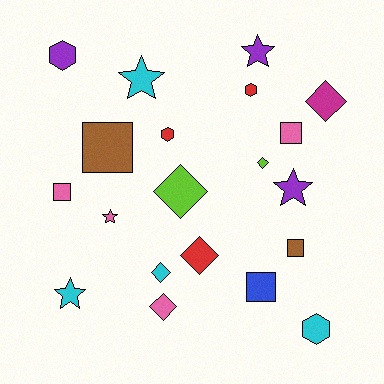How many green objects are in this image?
There are no green objects.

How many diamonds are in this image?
There are 6 diamonds.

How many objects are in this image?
There are 20 objects.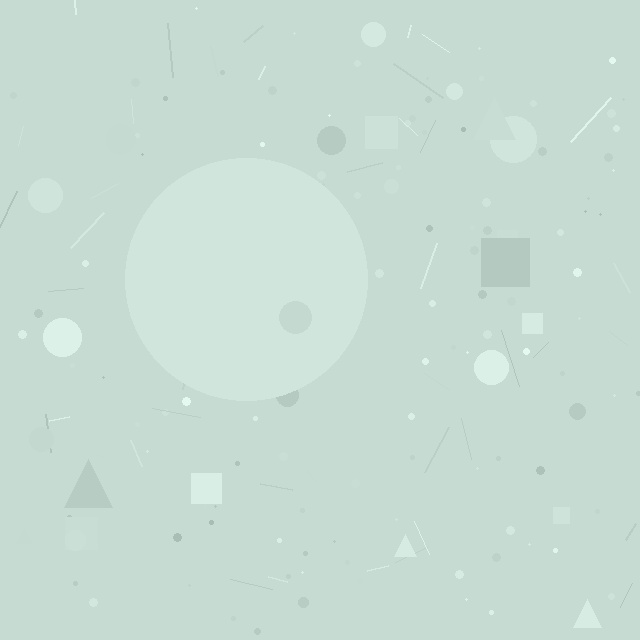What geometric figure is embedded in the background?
A circle is embedded in the background.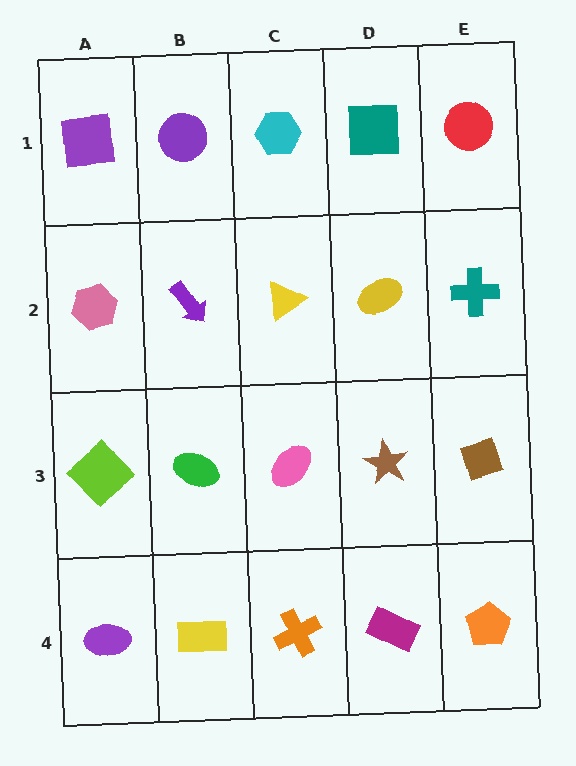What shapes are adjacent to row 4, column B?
A green ellipse (row 3, column B), a purple ellipse (row 4, column A), an orange cross (row 4, column C).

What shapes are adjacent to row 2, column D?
A teal square (row 1, column D), a brown star (row 3, column D), a yellow triangle (row 2, column C), a teal cross (row 2, column E).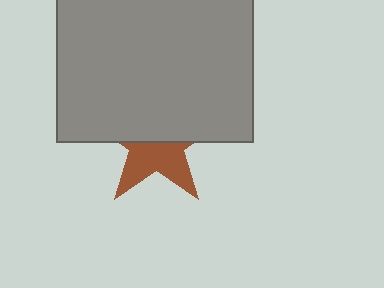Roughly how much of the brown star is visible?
A small part of it is visible (roughly 44%).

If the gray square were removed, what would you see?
You would see the complete brown star.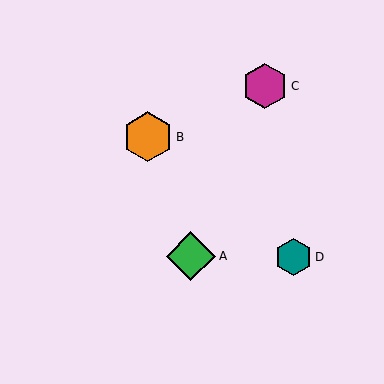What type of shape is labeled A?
Shape A is a green diamond.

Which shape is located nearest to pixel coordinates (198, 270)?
The green diamond (labeled A) at (191, 256) is nearest to that location.